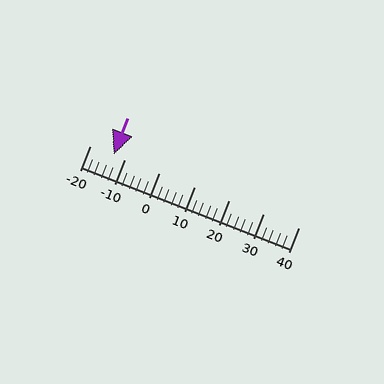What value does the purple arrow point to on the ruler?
The purple arrow points to approximately -13.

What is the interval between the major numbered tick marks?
The major tick marks are spaced 10 units apart.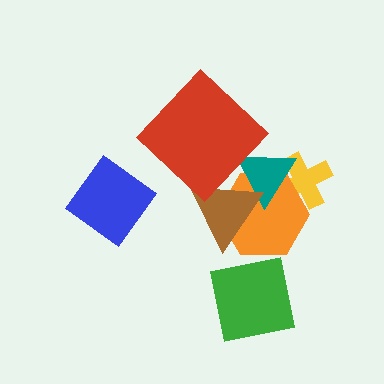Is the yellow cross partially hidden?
Yes, it is partially covered by another shape.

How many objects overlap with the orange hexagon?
3 objects overlap with the orange hexagon.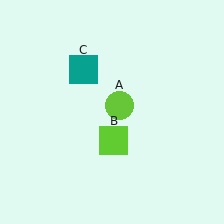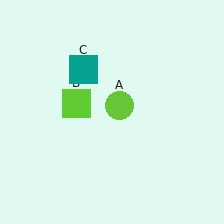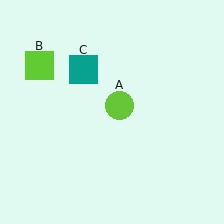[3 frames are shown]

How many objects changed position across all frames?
1 object changed position: lime square (object B).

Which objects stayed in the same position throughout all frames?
Lime circle (object A) and teal square (object C) remained stationary.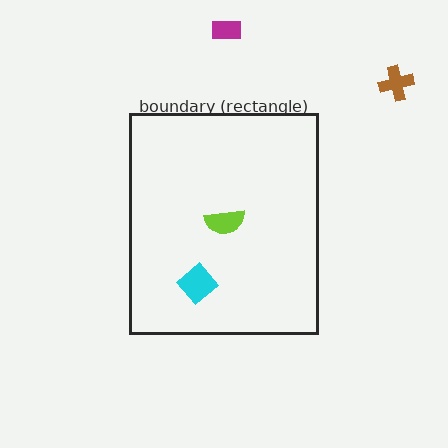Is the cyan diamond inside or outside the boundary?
Inside.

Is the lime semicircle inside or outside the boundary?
Inside.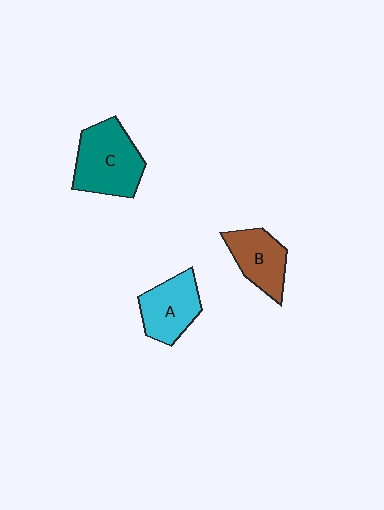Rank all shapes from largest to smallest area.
From largest to smallest: C (teal), A (cyan), B (brown).